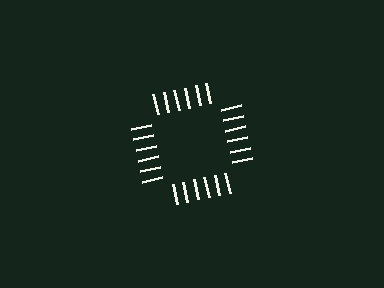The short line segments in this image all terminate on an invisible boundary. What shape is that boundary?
An illusory square — the line segments terminate on its edges but no continuous stroke is drawn.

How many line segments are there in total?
24 — 6 along each of the 4 edges.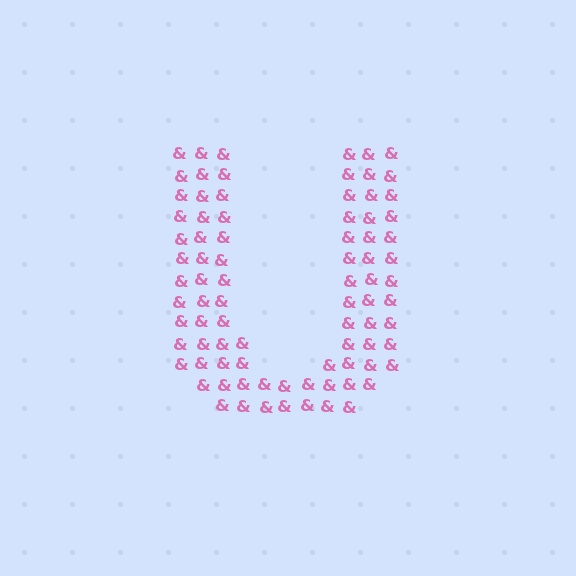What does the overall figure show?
The overall figure shows the letter U.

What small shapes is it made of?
It is made of small ampersands.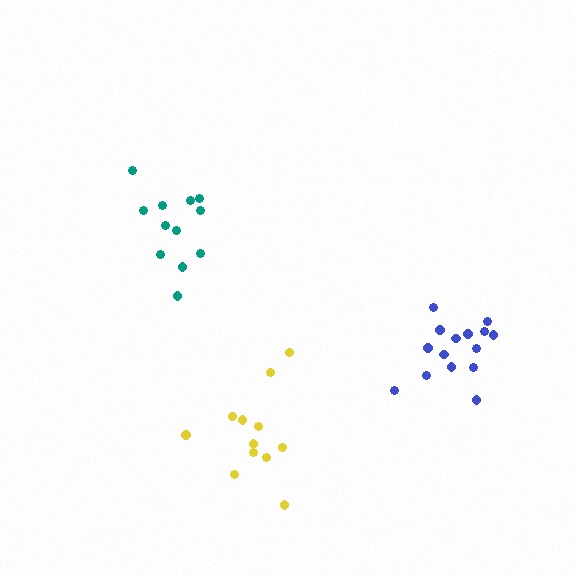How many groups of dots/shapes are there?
There are 3 groups.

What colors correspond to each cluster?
The clusters are colored: teal, yellow, blue.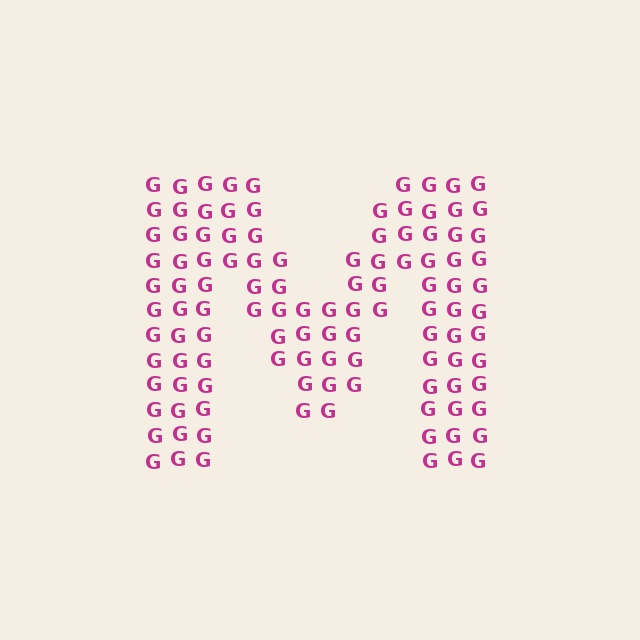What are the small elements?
The small elements are letter G's.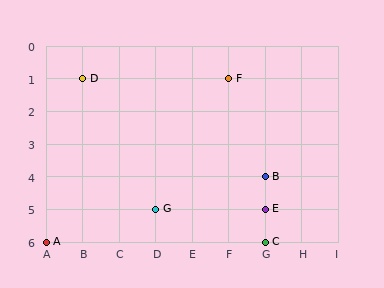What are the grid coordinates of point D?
Point D is at grid coordinates (B, 1).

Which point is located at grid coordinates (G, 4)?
Point B is at (G, 4).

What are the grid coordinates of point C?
Point C is at grid coordinates (G, 6).